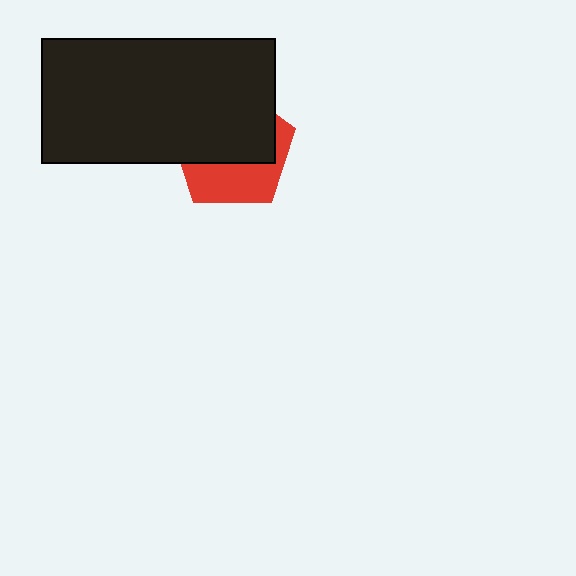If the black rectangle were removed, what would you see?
You would see the complete red pentagon.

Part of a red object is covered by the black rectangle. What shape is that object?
It is a pentagon.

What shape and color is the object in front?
The object in front is a black rectangle.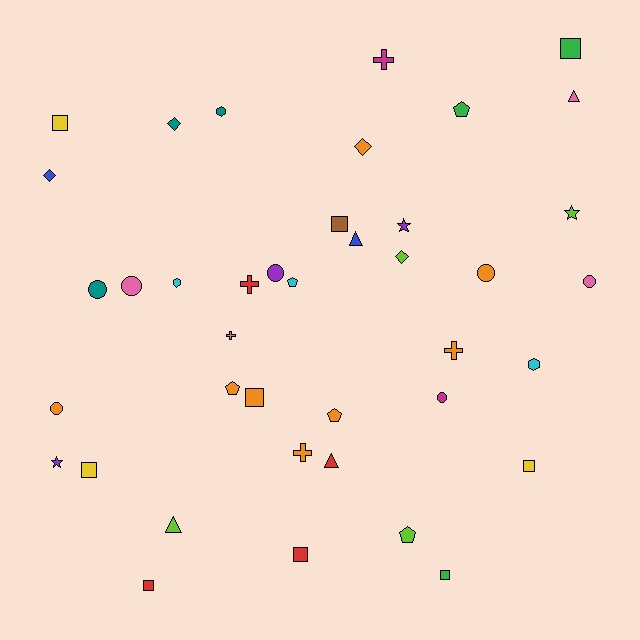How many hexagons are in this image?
There are 3 hexagons.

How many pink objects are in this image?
There are 4 pink objects.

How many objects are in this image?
There are 40 objects.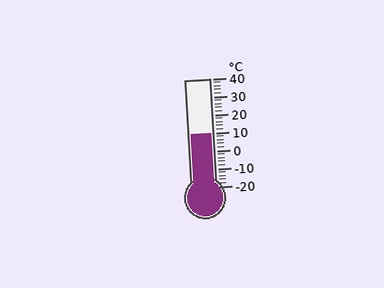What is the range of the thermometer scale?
The thermometer scale ranges from -20°C to 40°C.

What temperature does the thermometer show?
The thermometer shows approximately 10°C.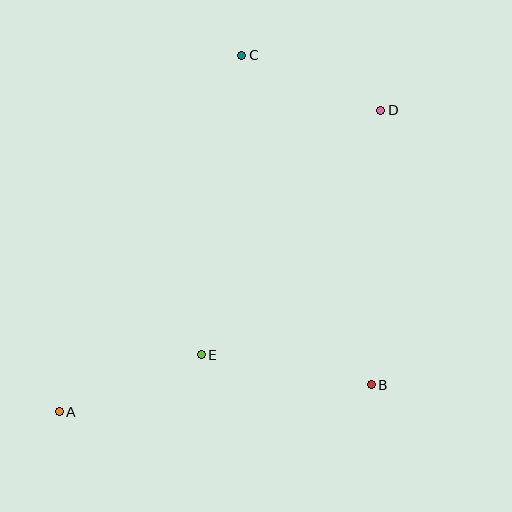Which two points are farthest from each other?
Points A and D are farthest from each other.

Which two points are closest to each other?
Points C and D are closest to each other.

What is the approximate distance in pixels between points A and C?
The distance between A and C is approximately 400 pixels.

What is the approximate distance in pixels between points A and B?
The distance between A and B is approximately 313 pixels.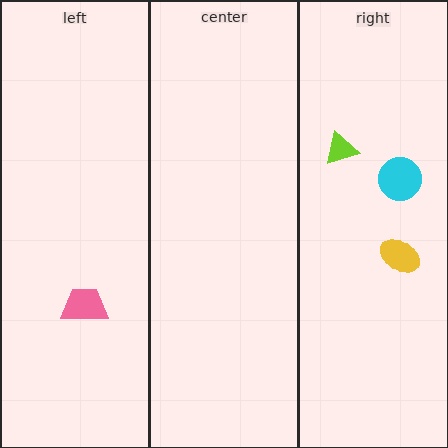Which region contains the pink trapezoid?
The left region.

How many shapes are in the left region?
1.